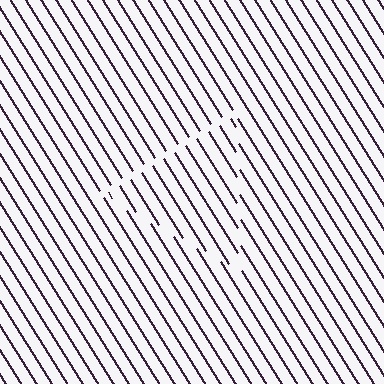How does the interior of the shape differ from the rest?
The interior of the shape contains the same grating, shifted by half a period — the contour is defined by the phase discontinuity where line-ends from the inner and outer gratings abut.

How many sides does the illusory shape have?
3 sides — the line-ends trace a triangle.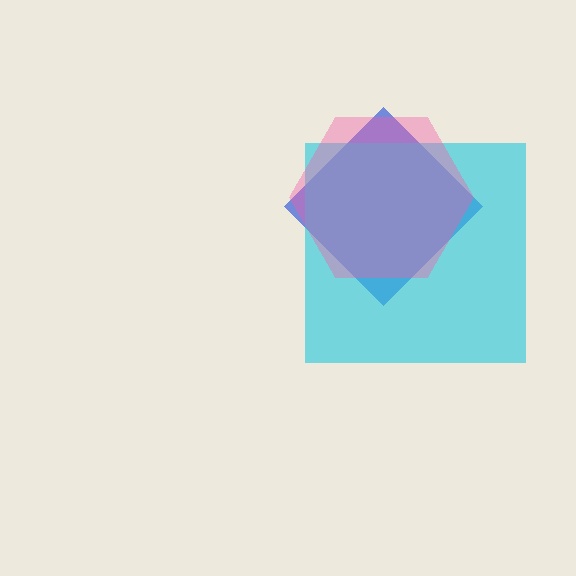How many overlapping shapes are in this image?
There are 3 overlapping shapes in the image.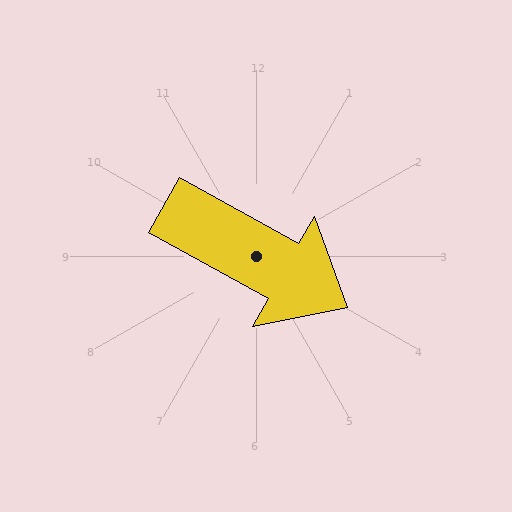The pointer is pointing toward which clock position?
Roughly 4 o'clock.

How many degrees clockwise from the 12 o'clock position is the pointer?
Approximately 119 degrees.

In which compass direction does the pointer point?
Southeast.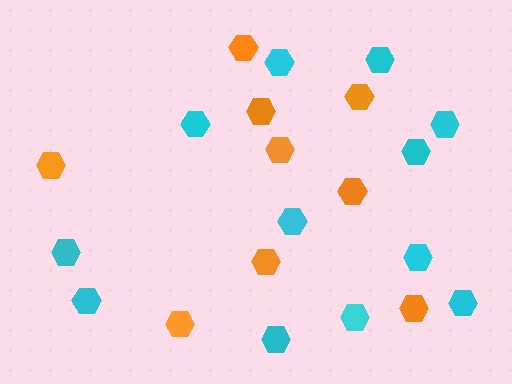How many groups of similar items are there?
There are 2 groups: one group of cyan hexagons (12) and one group of orange hexagons (9).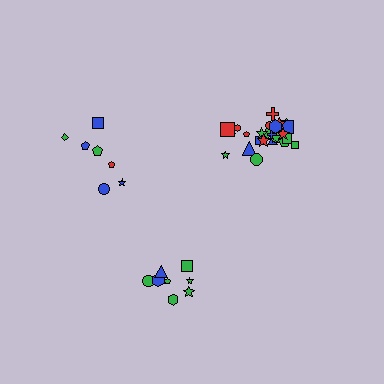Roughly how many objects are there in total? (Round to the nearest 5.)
Roughly 40 objects in total.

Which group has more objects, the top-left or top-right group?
The top-right group.